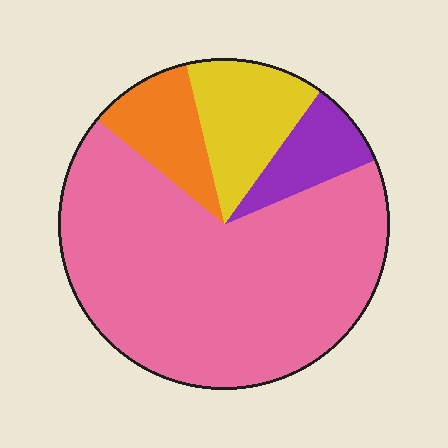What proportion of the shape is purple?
Purple covers roughly 10% of the shape.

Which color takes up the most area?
Pink, at roughly 65%.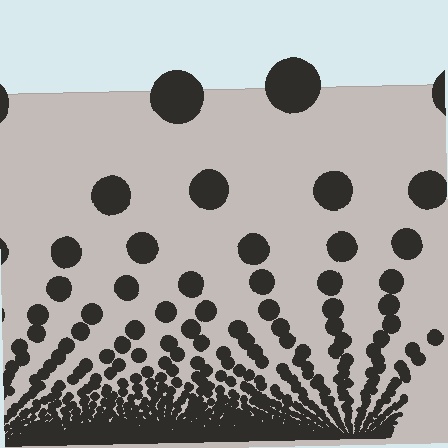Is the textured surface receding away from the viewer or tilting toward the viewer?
The surface appears to tilt toward the viewer. Texture elements get larger and sparser toward the top.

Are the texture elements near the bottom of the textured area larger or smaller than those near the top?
Smaller. The gradient is inverted — elements near the bottom are smaller and denser.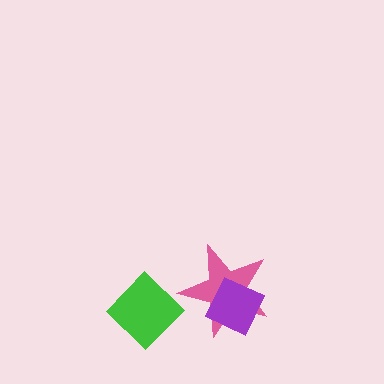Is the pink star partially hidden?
Yes, it is partially covered by another shape.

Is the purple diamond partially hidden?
No, no other shape covers it.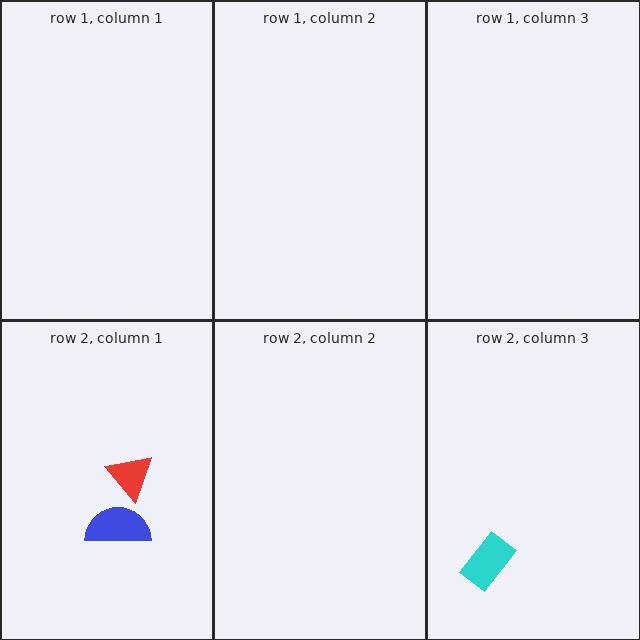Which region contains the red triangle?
The row 2, column 1 region.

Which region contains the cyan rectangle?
The row 2, column 3 region.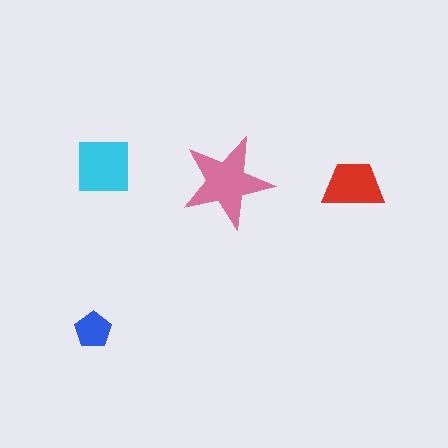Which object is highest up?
The cyan square is topmost.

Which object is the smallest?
The blue pentagon.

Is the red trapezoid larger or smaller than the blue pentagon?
Larger.